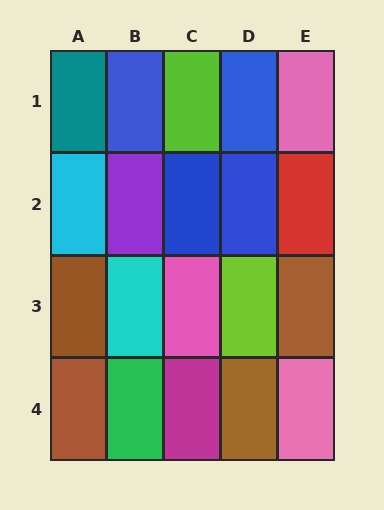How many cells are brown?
4 cells are brown.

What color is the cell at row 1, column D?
Blue.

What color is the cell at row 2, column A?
Cyan.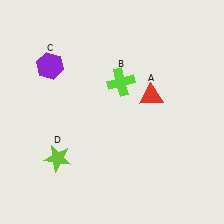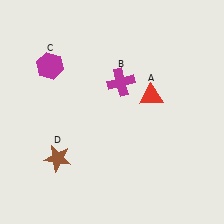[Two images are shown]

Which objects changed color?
B changed from lime to magenta. C changed from purple to magenta. D changed from lime to brown.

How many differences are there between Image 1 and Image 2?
There are 3 differences between the two images.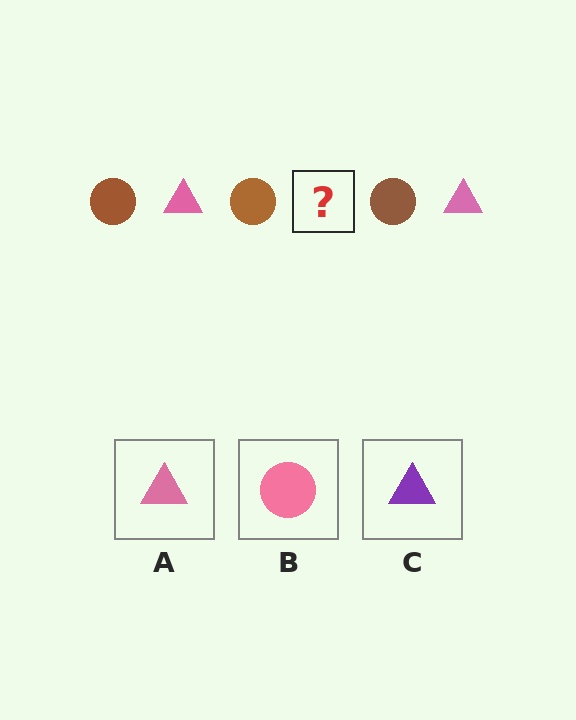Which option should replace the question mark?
Option A.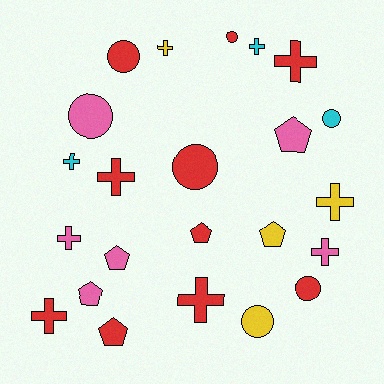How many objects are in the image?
There are 23 objects.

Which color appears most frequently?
Red, with 10 objects.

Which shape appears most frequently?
Cross, with 10 objects.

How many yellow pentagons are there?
There is 1 yellow pentagon.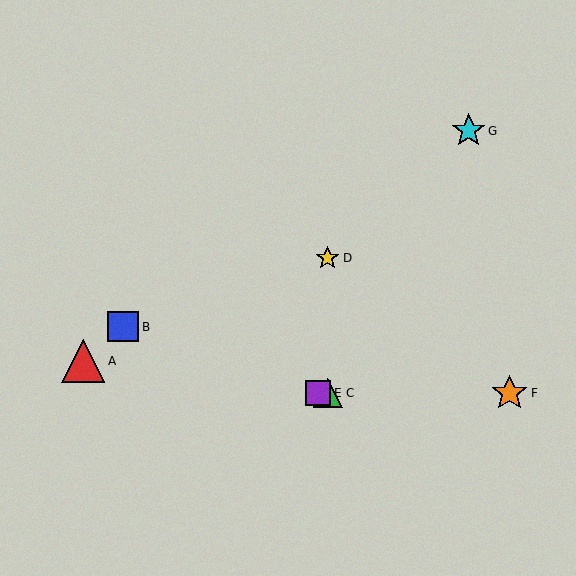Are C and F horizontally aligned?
Yes, both are at y≈393.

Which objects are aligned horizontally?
Objects C, E, F are aligned horizontally.